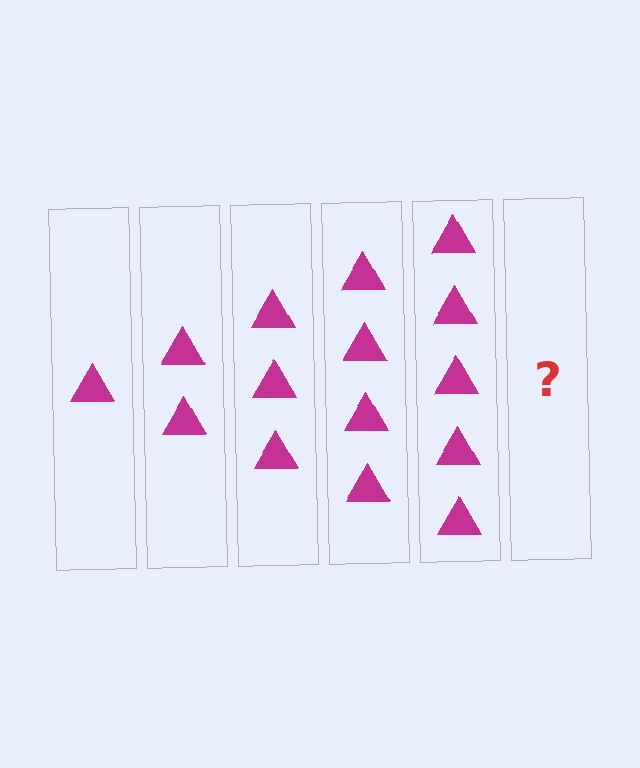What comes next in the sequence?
The next element should be 6 triangles.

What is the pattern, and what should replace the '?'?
The pattern is that each step adds one more triangle. The '?' should be 6 triangles.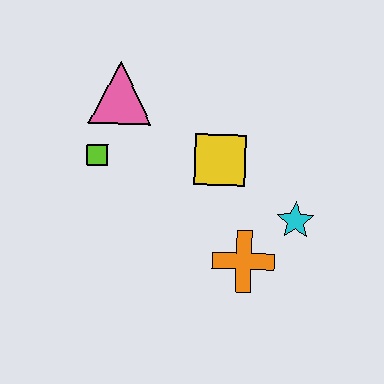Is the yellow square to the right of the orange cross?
No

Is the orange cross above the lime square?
No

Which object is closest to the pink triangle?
The lime square is closest to the pink triangle.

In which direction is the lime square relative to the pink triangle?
The lime square is below the pink triangle.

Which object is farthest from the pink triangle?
The cyan star is farthest from the pink triangle.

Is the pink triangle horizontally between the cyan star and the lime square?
Yes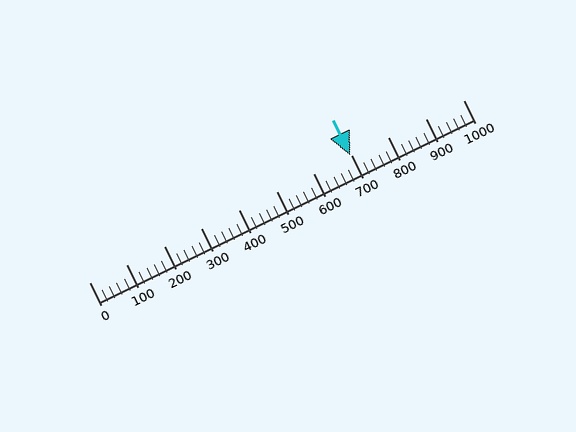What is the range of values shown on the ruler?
The ruler shows values from 0 to 1000.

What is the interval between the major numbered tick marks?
The major tick marks are spaced 100 units apart.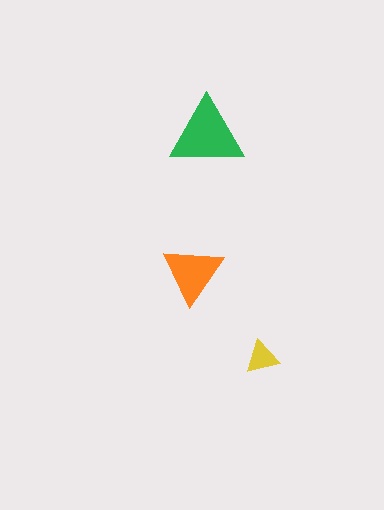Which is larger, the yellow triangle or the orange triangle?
The orange one.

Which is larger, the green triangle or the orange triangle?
The green one.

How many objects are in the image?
There are 3 objects in the image.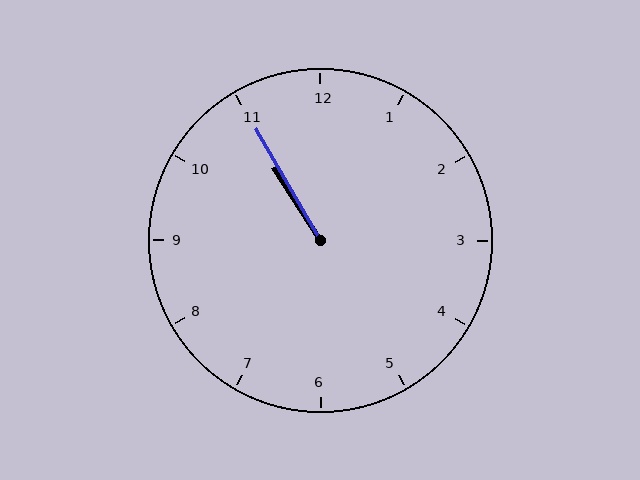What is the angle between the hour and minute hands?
Approximately 2 degrees.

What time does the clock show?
10:55.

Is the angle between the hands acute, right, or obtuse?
It is acute.